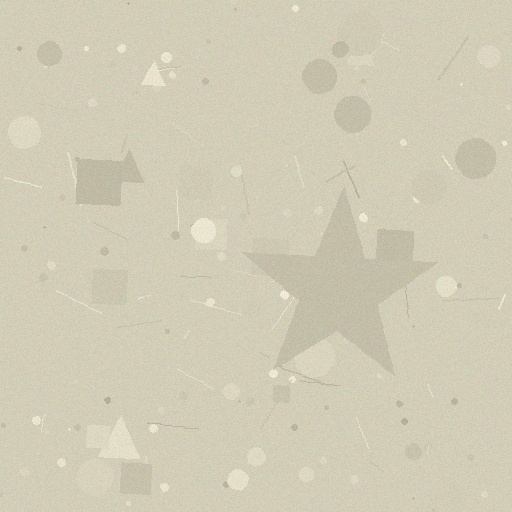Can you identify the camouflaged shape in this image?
The camouflaged shape is a star.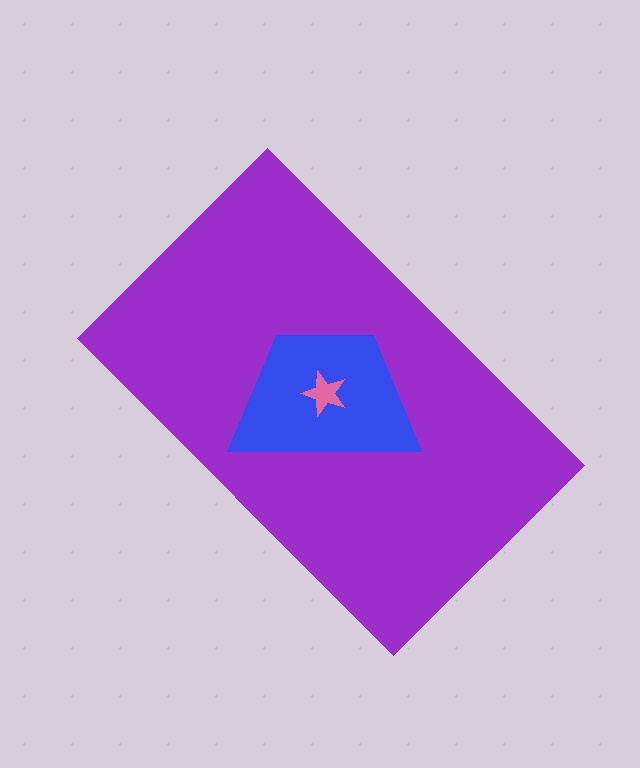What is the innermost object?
The pink star.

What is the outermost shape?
The purple rectangle.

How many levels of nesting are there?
3.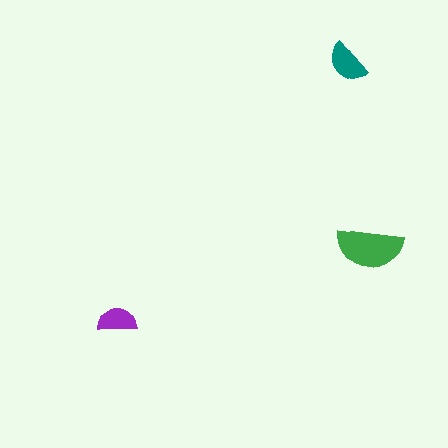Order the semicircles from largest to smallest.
the green one, the teal one, the purple one.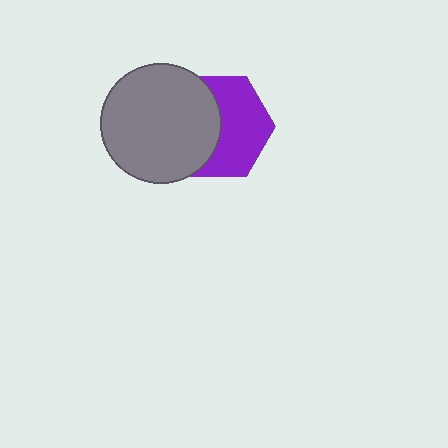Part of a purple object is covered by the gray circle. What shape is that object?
It is a hexagon.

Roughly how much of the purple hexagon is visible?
About half of it is visible (roughly 55%).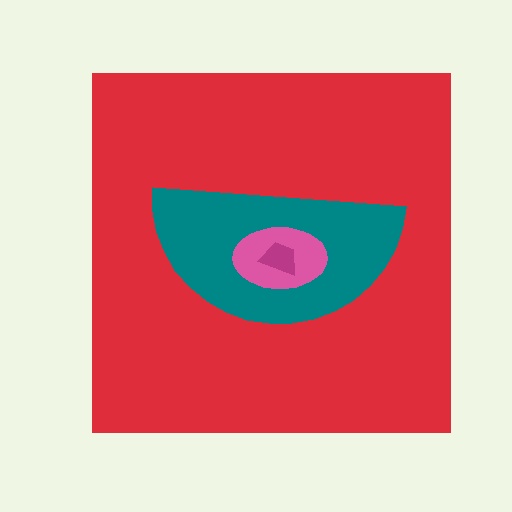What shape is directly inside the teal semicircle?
The pink ellipse.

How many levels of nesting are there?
4.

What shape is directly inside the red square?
The teal semicircle.